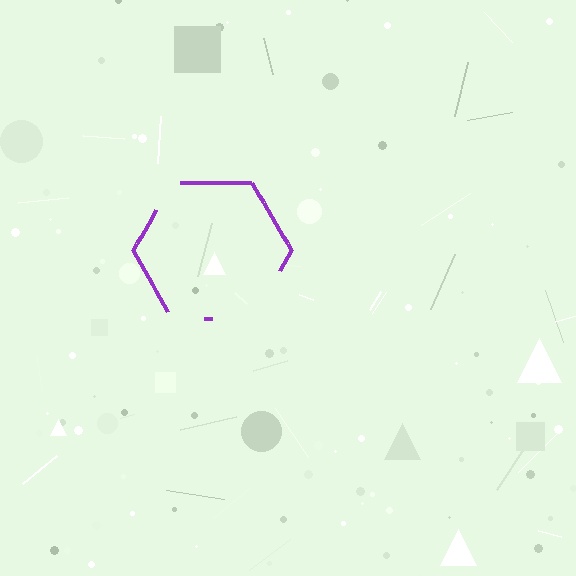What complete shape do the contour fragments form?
The contour fragments form a hexagon.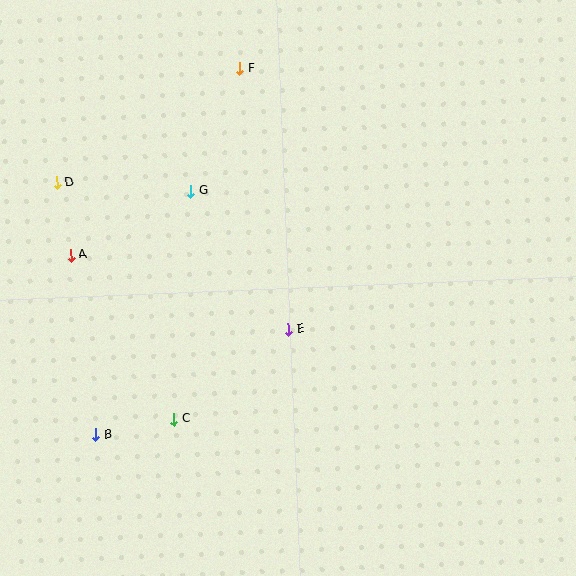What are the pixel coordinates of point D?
Point D is at (57, 182).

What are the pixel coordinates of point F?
Point F is at (240, 68).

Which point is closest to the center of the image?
Point E at (289, 329) is closest to the center.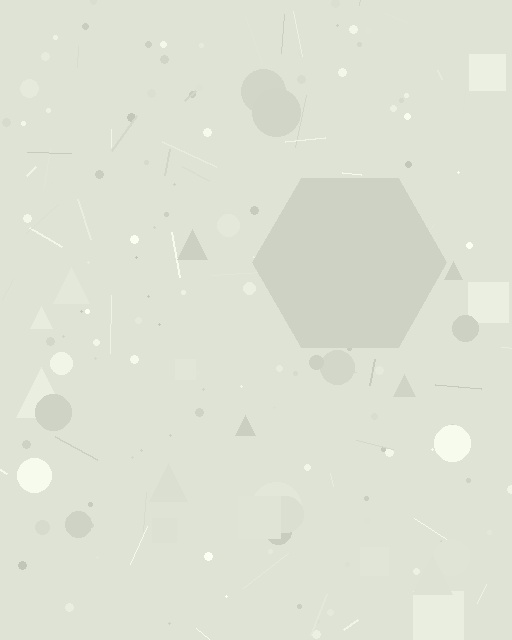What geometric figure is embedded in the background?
A hexagon is embedded in the background.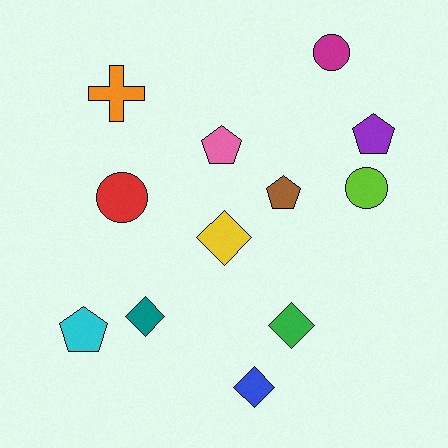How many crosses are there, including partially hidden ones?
There is 1 cross.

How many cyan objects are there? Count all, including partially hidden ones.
There is 1 cyan object.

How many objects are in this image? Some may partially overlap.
There are 12 objects.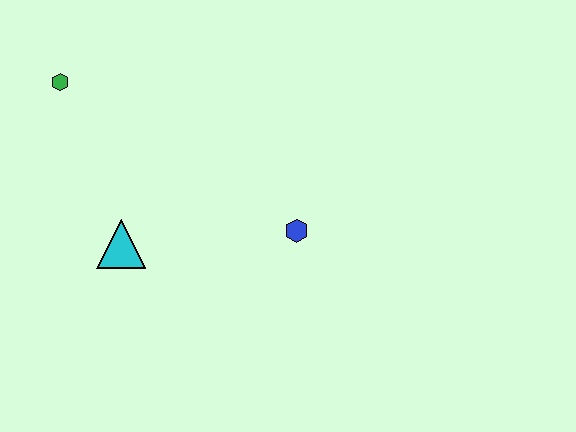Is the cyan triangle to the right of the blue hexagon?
No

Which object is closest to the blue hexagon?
The cyan triangle is closest to the blue hexagon.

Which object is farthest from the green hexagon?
The blue hexagon is farthest from the green hexagon.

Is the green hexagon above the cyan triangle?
Yes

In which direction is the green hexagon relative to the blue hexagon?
The green hexagon is to the left of the blue hexagon.